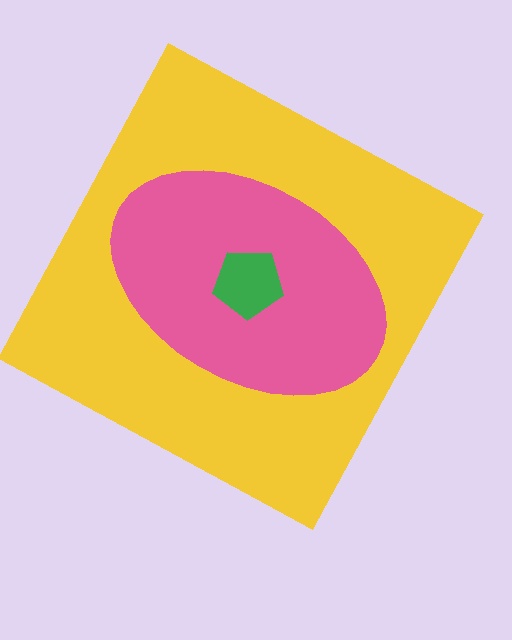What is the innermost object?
The green pentagon.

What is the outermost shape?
The yellow square.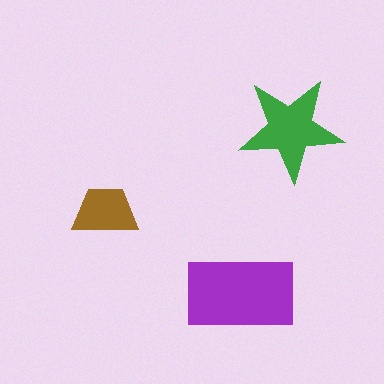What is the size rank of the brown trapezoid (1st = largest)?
3rd.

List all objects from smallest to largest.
The brown trapezoid, the green star, the purple rectangle.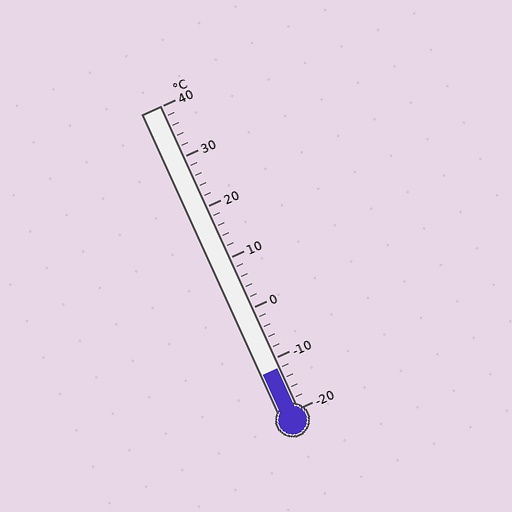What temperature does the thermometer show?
The thermometer shows approximately -12°C.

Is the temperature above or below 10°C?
The temperature is below 10°C.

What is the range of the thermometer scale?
The thermometer scale ranges from -20°C to 40°C.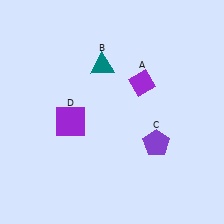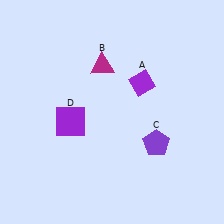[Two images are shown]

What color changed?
The triangle (B) changed from teal in Image 1 to magenta in Image 2.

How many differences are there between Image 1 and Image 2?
There is 1 difference between the two images.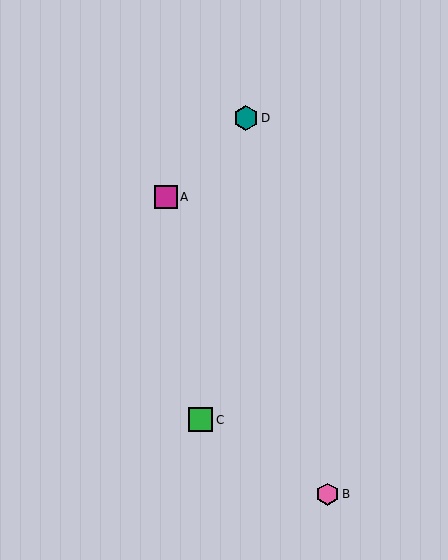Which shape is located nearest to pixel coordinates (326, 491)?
The pink hexagon (labeled B) at (327, 494) is nearest to that location.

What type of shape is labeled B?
Shape B is a pink hexagon.